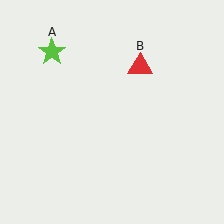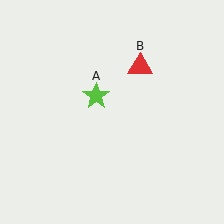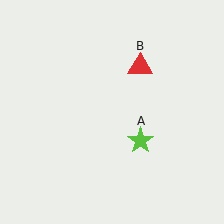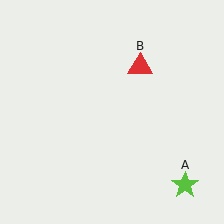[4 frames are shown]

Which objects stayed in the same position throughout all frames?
Red triangle (object B) remained stationary.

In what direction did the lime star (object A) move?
The lime star (object A) moved down and to the right.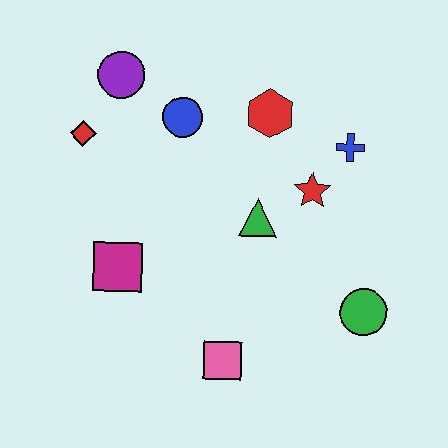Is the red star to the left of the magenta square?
No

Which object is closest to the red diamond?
The purple circle is closest to the red diamond.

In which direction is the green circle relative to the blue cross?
The green circle is below the blue cross.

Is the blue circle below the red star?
No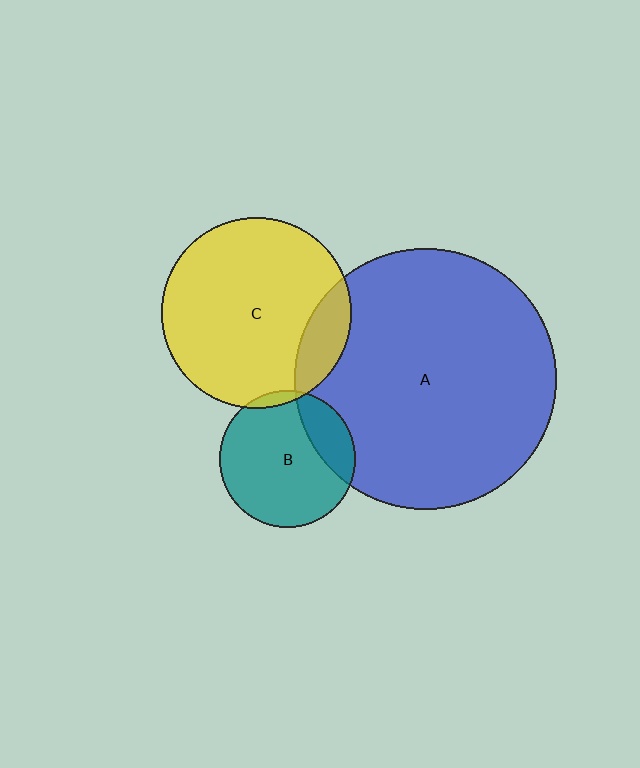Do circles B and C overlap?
Yes.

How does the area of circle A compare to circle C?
Approximately 1.9 times.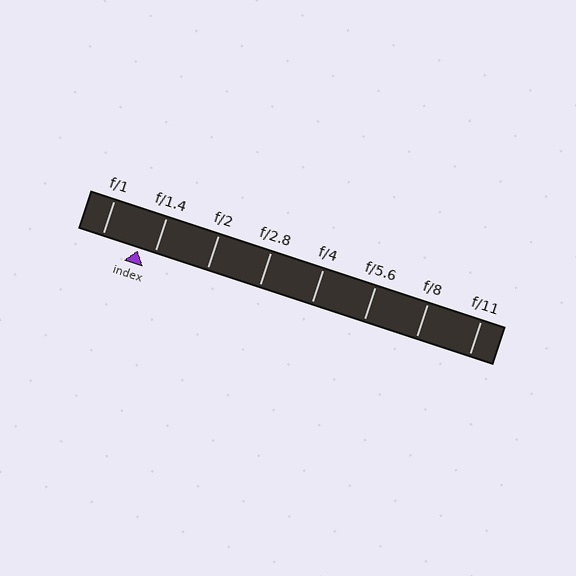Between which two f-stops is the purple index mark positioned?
The index mark is between f/1 and f/1.4.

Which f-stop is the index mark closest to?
The index mark is closest to f/1.4.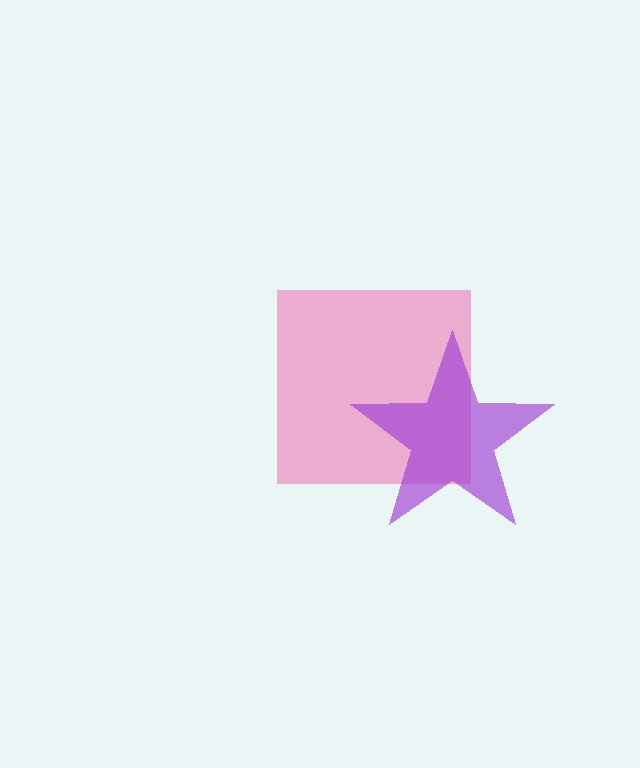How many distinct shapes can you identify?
There are 2 distinct shapes: a pink square, a purple star.